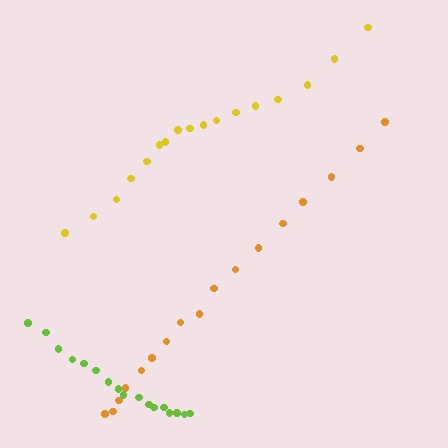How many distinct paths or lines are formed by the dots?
There are 3 distinct paths.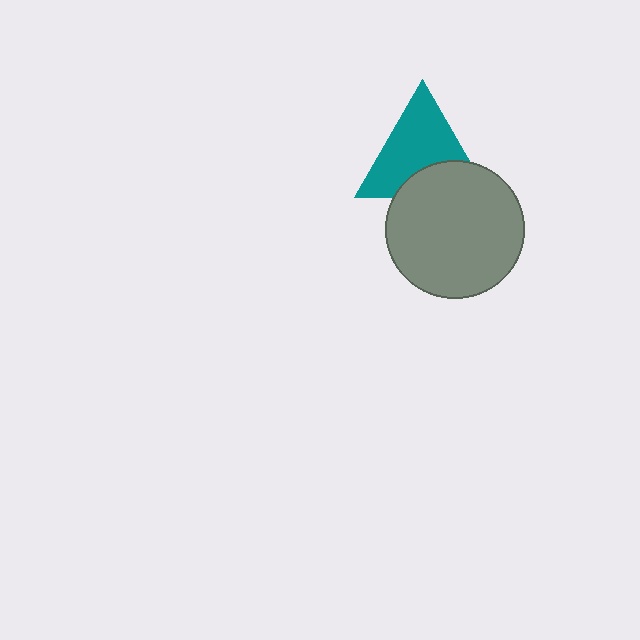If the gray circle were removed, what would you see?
You would see the complete teal triangle.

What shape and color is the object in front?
The object in front is a gray circle.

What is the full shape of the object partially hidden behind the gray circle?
The partially hidden object is a teal triangle.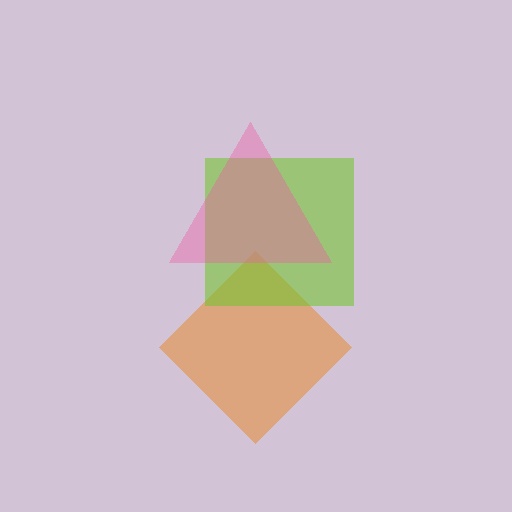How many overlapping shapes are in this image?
There are 3 overlapping shapes in the image.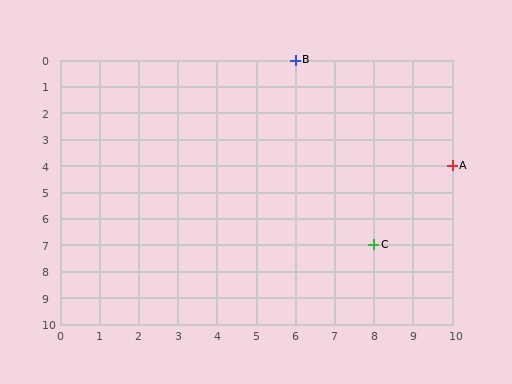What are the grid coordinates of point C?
Point C is at grid coordinates (8, 7).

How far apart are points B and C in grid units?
Points B and C are 2 columns and 7 rows apart (about 7.3 grid units diagonally).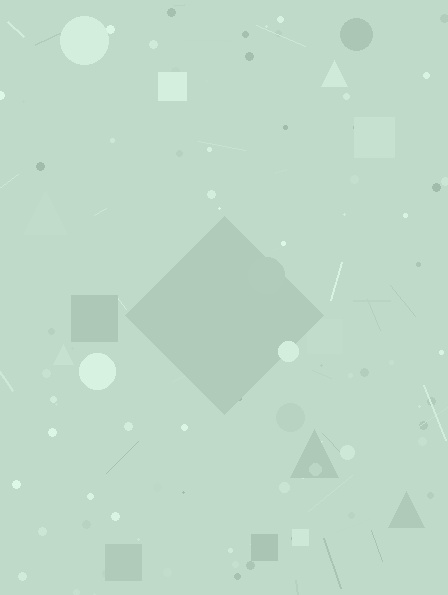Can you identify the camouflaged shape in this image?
The camouflaged shape is a diamond.